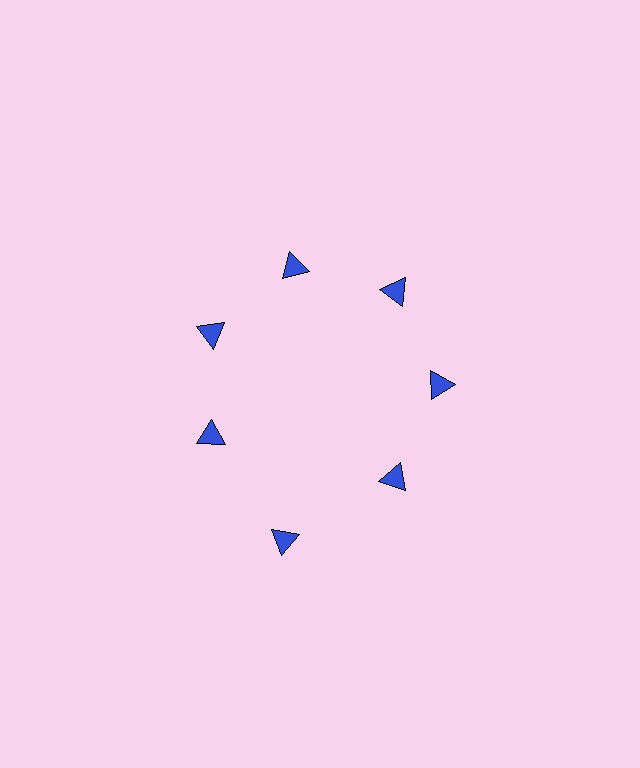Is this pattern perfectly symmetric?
No. The 7 blue triangles are arranged in a ring, but one element near the 6 o'clock position is pushed outward from the center, breaking the 7-fold rotational symmetry.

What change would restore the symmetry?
The symmetry would be restored by moving it inward, back onto the ring so that all 7 triangles sit at equal angles and equal distance from the center.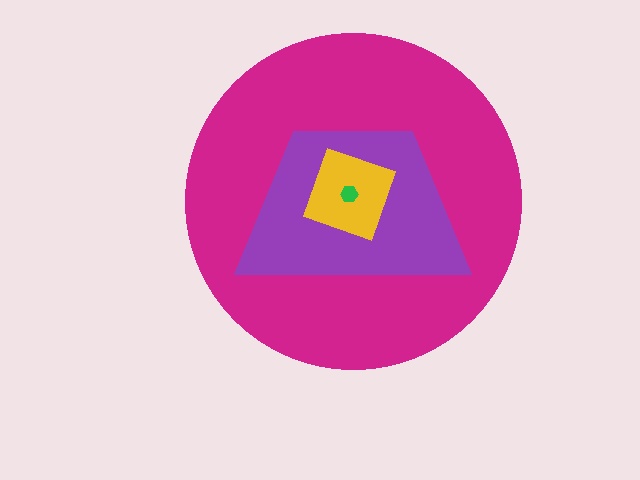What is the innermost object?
The green hexagon.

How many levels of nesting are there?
4.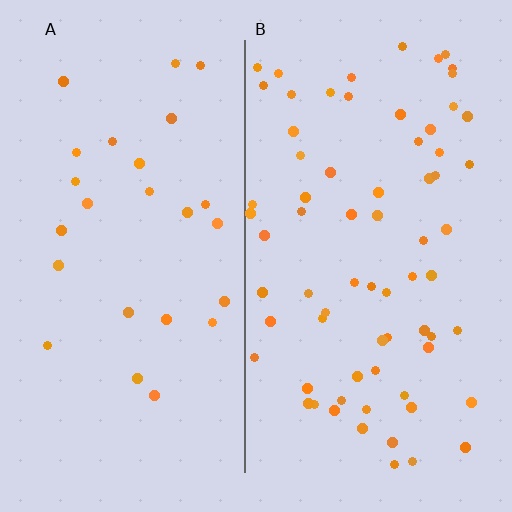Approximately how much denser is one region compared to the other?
Approximately 2.7× — region B over region A.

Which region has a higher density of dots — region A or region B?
B (the right).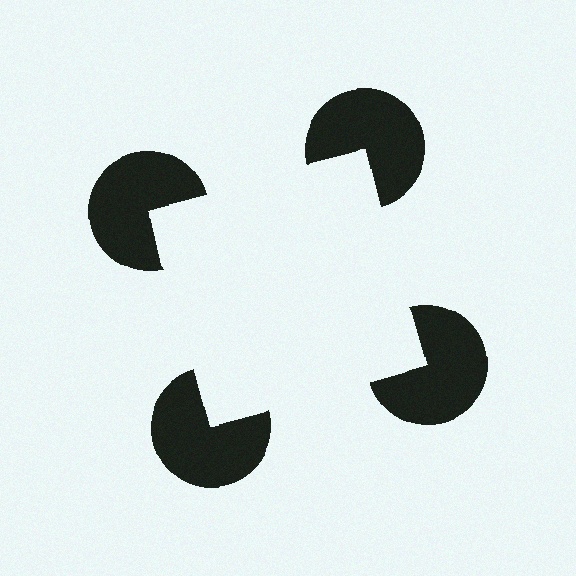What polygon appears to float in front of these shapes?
An illusory square — its edges are inferred from the aligned wedge cuts in the pac-man discs, not physically drawn.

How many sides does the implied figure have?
4 sides.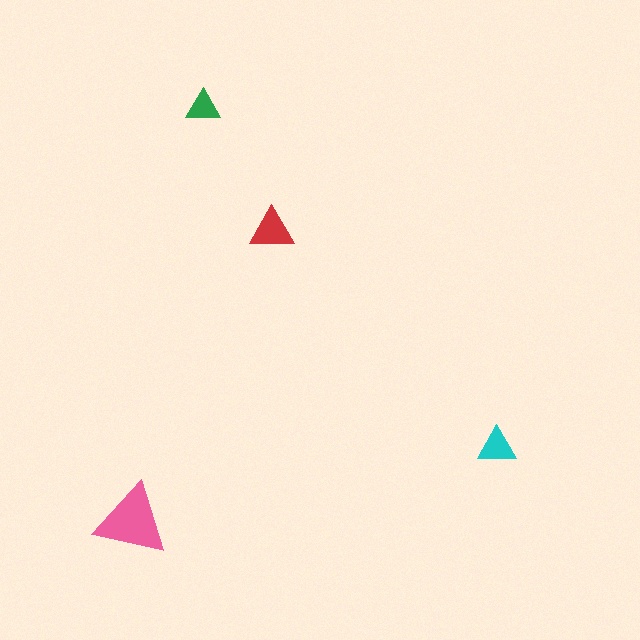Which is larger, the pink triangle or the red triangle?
The pink one.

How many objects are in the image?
There are 4 objects in the image.